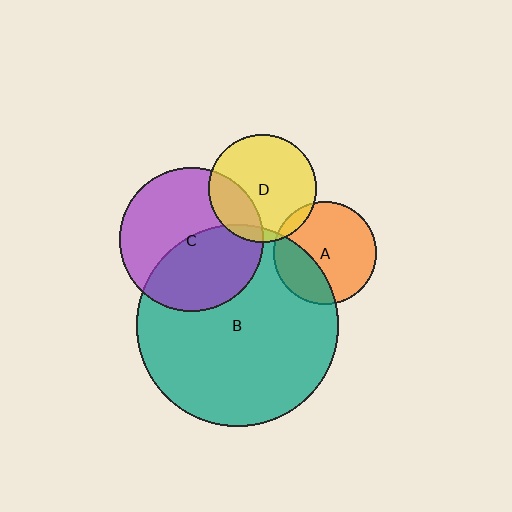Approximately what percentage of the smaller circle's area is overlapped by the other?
Approximately 10%.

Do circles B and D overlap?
Yes.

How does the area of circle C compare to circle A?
Approximately 2.0 times.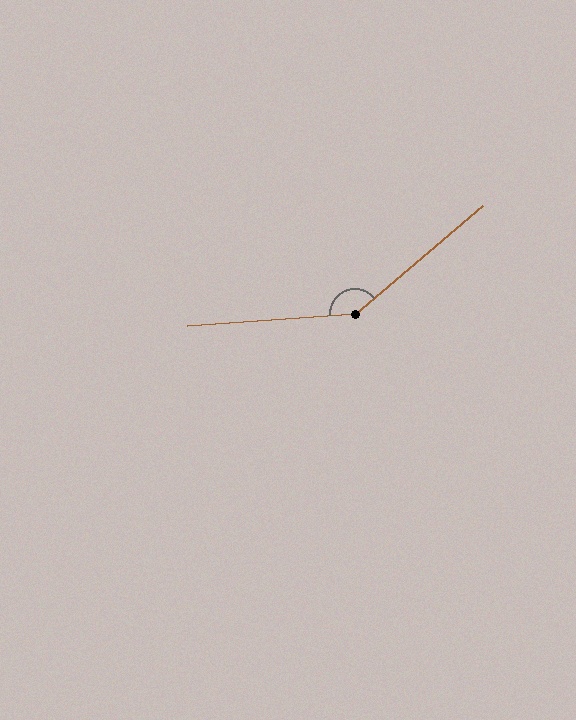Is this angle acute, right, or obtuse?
It is obtuse.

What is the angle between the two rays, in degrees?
Approximately 144 degrees.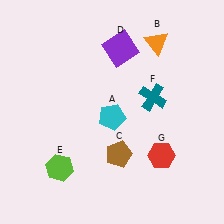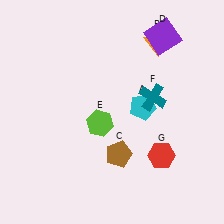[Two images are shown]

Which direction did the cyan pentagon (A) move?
The cyan pentagon (A) moved right.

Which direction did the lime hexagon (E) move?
The lime hexagon (E) moved up.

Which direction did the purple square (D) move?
The purple square (D) moved right.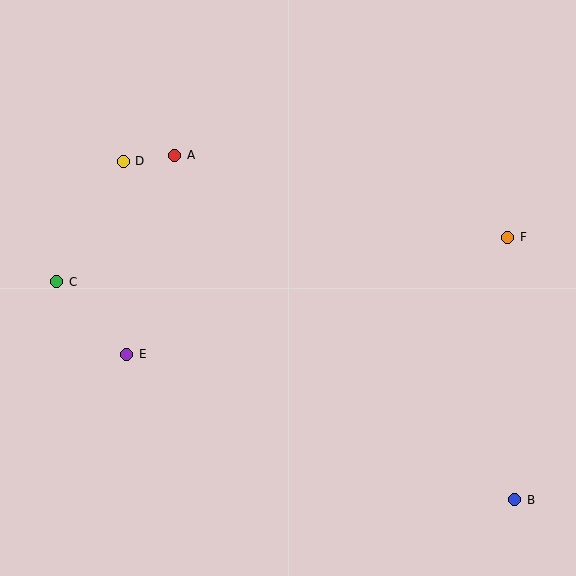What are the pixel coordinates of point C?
Point C is at (57, 282).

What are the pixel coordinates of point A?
Point A is at (175, 155).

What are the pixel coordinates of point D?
Point D is at (123, 161).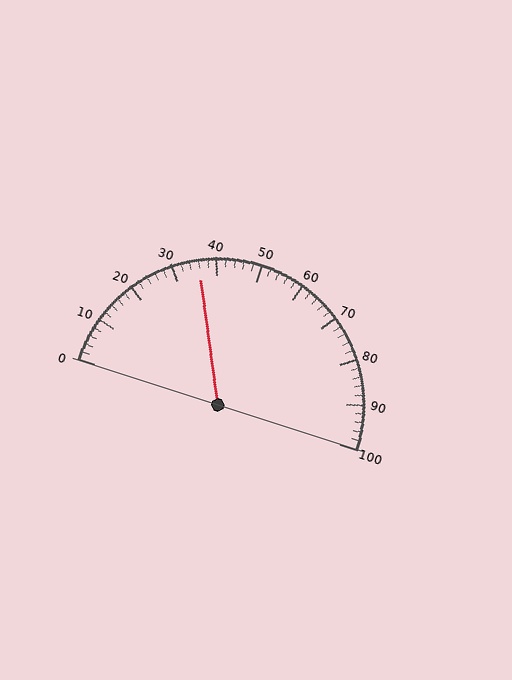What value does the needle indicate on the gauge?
The needle indicates approximately 36.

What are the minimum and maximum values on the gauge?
The gauge ranges from 0 to 100.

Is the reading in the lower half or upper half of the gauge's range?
The reading is in the lower half of the range (0 to 100).